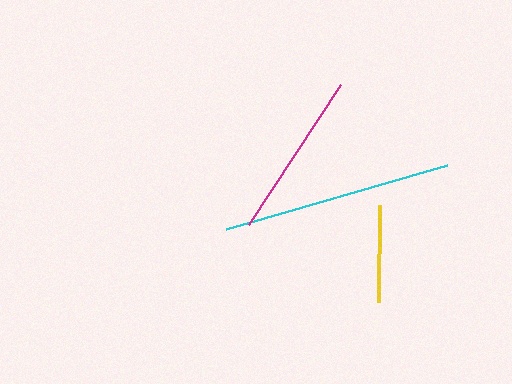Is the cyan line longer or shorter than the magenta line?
The cyan line is longer than the magenta line.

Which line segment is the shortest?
The yellow line is the shortest at approximately 97 pixels.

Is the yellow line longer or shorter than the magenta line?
The magenta line is longer than the yellow line.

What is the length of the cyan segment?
The cyan segment is approximately 230 pixels long.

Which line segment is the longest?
The cyan line is the longest at approximately 230 pixels.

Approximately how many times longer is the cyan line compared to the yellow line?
The cyan line is approximately 2.4 times the length of the yellow line.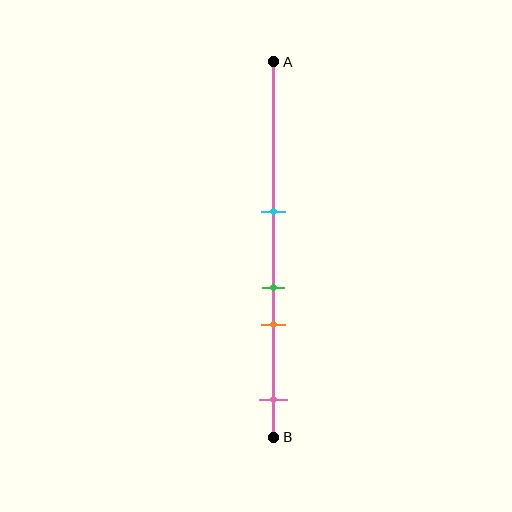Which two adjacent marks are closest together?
The green and orange marks are the closest adjacent pair.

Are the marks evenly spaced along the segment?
No, the marks are not evenly spaced.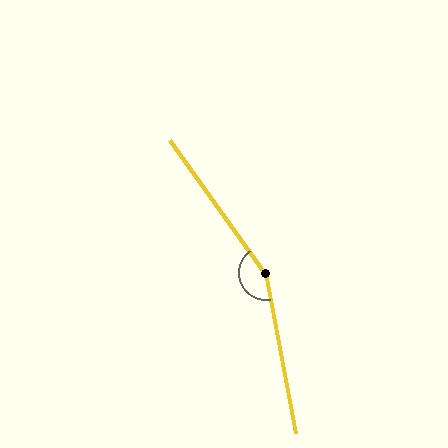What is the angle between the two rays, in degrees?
Approximately 155 degrees.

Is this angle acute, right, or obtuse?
It is obtuse.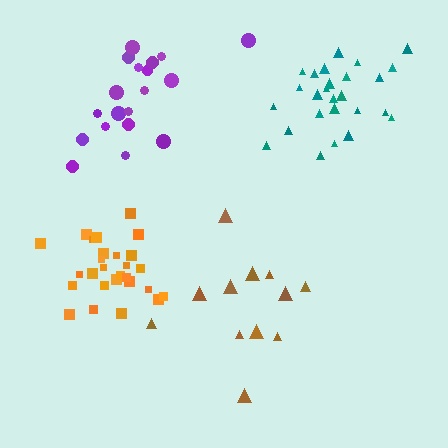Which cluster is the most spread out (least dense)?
Brown.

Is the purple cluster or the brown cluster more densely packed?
Purple.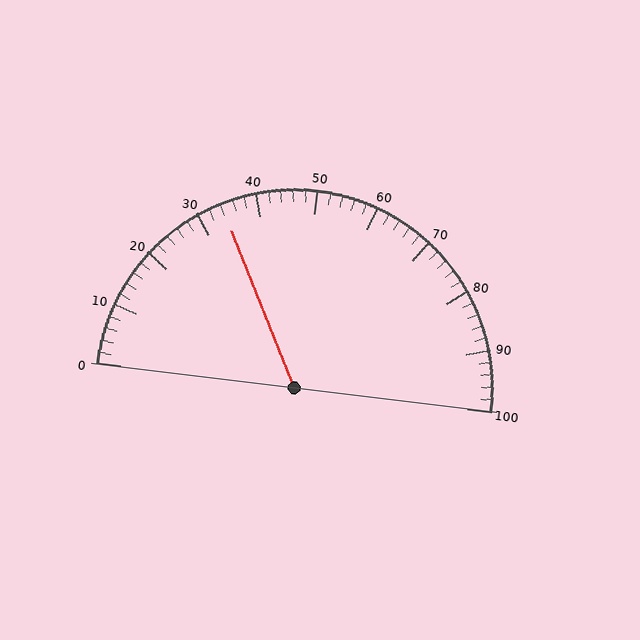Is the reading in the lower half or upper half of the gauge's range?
The reading is in the lower half of the range (0 to 100).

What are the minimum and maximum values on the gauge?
The gauge ranges from 0 to 100.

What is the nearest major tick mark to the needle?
The nearest major tick mark is 30.